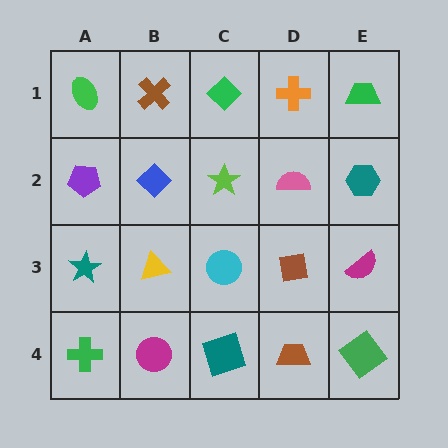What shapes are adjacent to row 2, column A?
A green ellipse (row 1, column A), a teal star (row 3, column A), a blue diamond (row 2, column B).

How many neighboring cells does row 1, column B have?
3.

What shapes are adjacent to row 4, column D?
A brown square (row 3, column D), a teal square (row 4, column C), a green diamond (row 4, column E).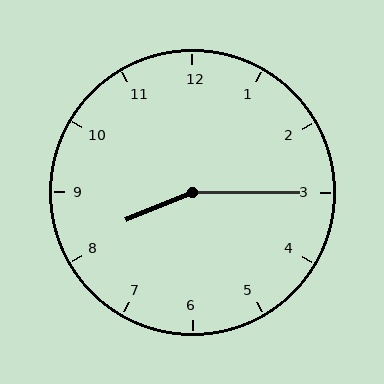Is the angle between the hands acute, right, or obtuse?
It is obtuse.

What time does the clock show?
8:15.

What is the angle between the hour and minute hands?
Approximately 158 degrees.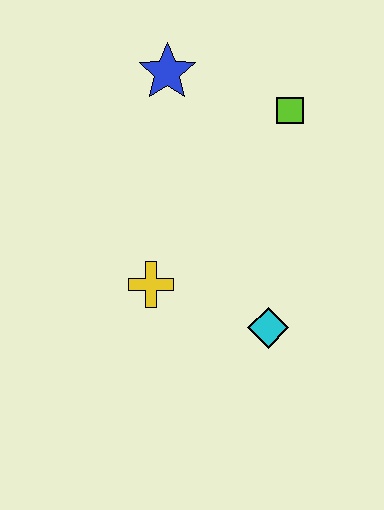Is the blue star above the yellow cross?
Yes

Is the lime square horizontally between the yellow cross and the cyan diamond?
No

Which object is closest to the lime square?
The blue star is closest to the lime square.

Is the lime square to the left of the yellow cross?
No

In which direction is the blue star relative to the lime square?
The blue star is to the left of the lime square.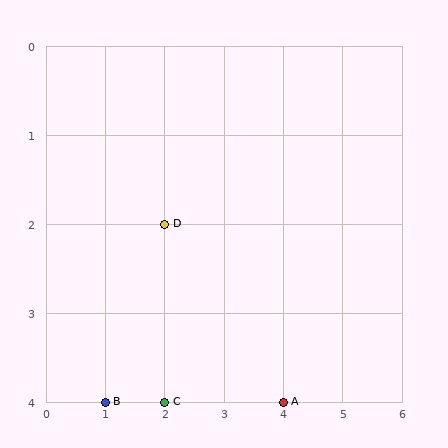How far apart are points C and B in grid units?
Points C and B are 1 column apart.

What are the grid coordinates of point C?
Point C is at grid coordinates (2, 4).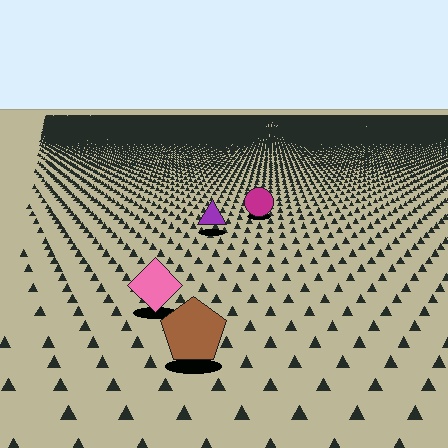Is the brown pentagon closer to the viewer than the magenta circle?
Yes. The brown pentagon is closer — you can tell from the texture gradient: the ground texture is coarser near it.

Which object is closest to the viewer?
The brown pentagon is closest. The texture marks near it are larger and more spread out.